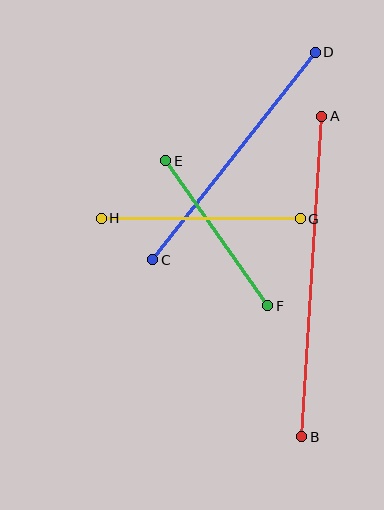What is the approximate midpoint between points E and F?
The midpoint is at approximately (217, 233) pixels.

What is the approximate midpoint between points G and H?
The midpoint is at approximately (201, 219) pixels.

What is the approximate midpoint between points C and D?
The midpoint is at approximately (234, 156) pixels.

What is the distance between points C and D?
The distance is approximately 263 pixels.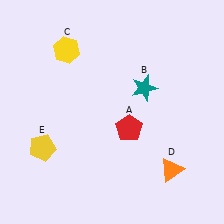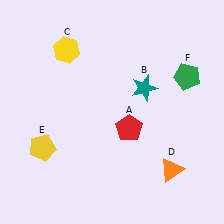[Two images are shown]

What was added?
A green pentagon (F) was added in Image 2.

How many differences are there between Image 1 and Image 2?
There is 1 difference between the two images.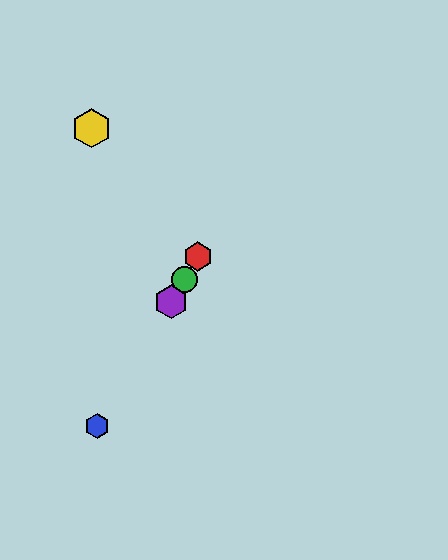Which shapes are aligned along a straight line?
The red hexagon, the blue hexagon, the green circle, the purple hexagon are aligned along a straight line.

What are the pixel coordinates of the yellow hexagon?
The yellow hexagon is at (92, 128).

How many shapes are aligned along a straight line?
4 shapes (the red hexagon, the blue hexagon, the green circle, the purple hexagon) are aligned along a straight line.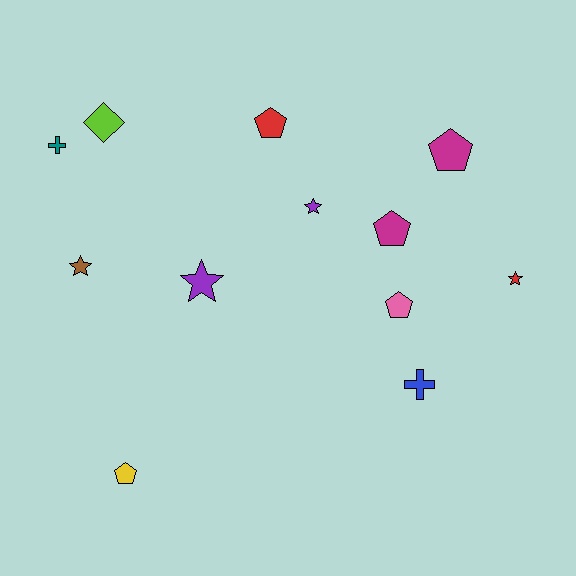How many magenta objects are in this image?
There are 2 magenta objects.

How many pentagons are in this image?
There are 5 pentagons.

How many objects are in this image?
There are 12 objects.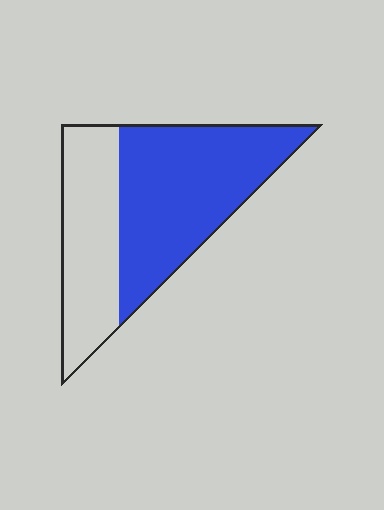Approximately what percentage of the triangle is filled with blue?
Approximately 60%.